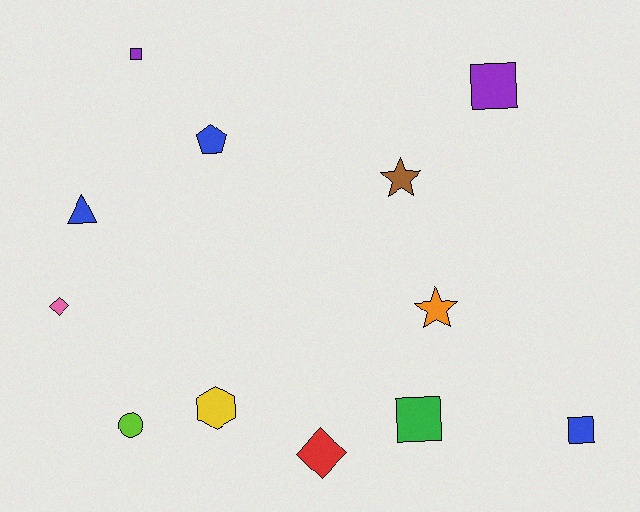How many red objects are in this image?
There is 1 red object.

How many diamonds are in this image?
There are 2 diamonds.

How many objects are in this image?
There are 12 objects.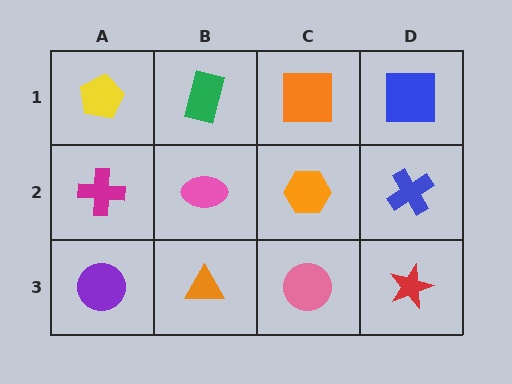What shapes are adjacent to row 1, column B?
A pink ellipse (row 2, column B), a yellow pentagon (row 1, column A), an orange square (row 1, column C).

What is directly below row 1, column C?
An orange hexagon.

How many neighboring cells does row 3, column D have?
2.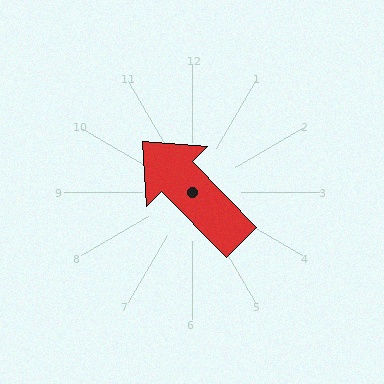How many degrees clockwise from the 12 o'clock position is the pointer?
Approximately 315 degrees.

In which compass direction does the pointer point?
Northwest.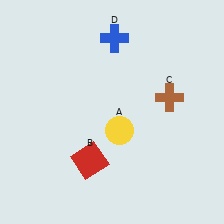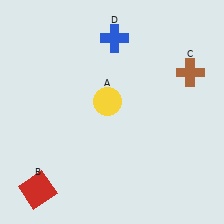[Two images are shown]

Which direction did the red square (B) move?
The red square (B) moved left.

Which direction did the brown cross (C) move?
The brown cross (C) moved up.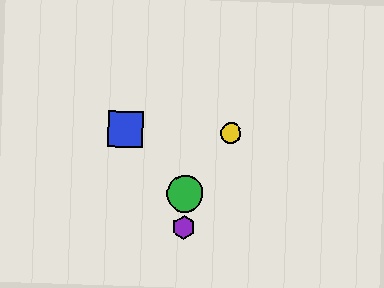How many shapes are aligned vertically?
3 shapes (the red hexagon, the green circle, the purple hexagon) are aligned vertically.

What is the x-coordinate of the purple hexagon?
The purple hexagon is at x≈184.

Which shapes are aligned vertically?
The red hexagon, the green circle, the purple hexagon are aligned vertically.